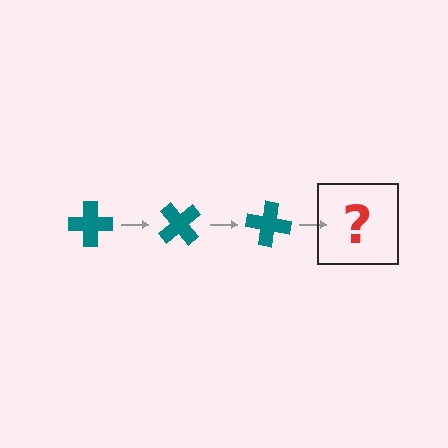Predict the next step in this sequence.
The next step is a teal cross rotated 150 degrees.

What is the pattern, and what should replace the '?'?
The pattern is that the cross rotates 50 degrees each step. The '?' should be a teal cross rotated 150 degrees.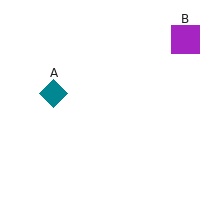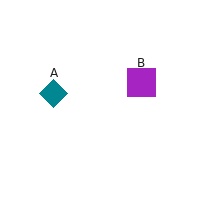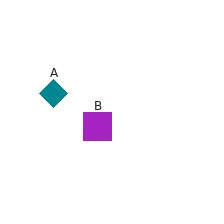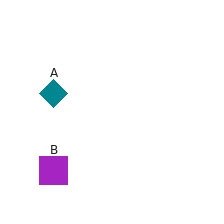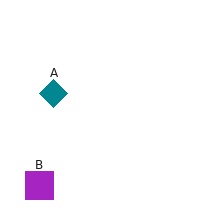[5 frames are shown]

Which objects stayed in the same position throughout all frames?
Teal diamond (object A) remained stationary.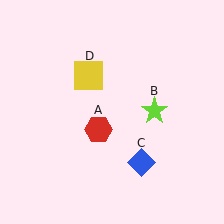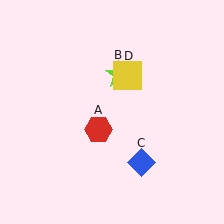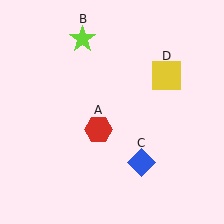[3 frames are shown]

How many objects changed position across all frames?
2 objects changed position: lime star (object B), yellow square (object D).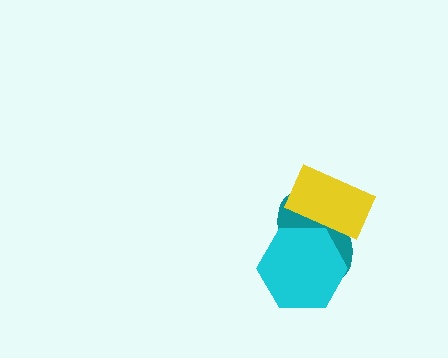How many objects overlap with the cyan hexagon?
2 objects overlap with the cyan hexagon.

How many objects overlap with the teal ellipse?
2 objects overlap with the teal ellipse.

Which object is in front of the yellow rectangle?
The cyan hexagon is in front of the yellow rectangle.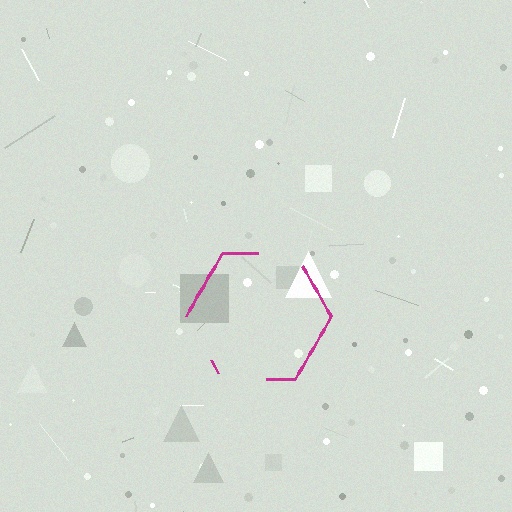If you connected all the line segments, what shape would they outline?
They would outline a hexagon.